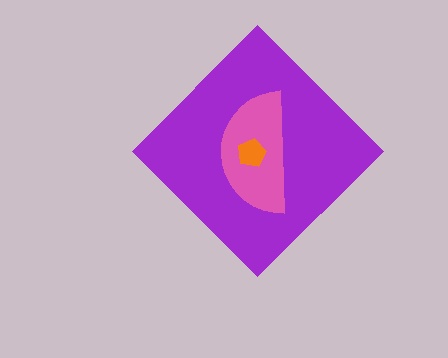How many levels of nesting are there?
3.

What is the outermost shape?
The purple diamond.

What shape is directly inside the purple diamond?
The pink semicircle.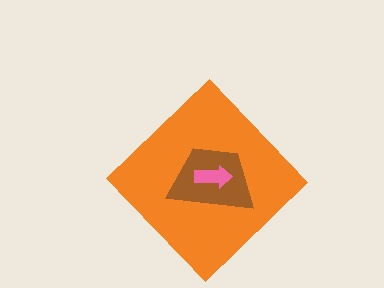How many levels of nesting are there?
3.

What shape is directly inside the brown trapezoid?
The pink arrow.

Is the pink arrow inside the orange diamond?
Yes.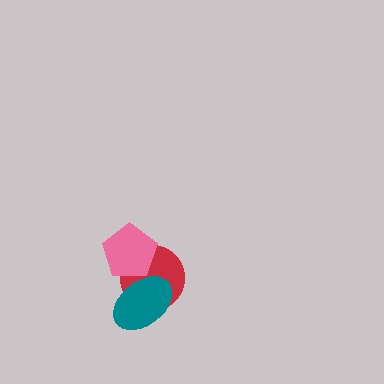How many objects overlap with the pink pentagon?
2 objects overlap with the pink pentagon.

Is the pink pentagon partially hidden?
No, no other shape covers it.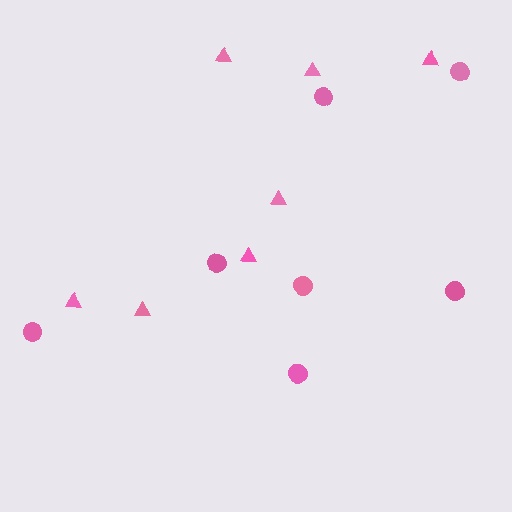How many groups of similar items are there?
There are 2 groups: one group of triangles (7) and one group of circles (7).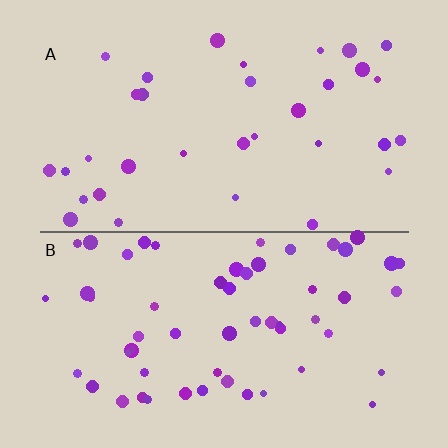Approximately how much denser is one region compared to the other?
Approximately 1.8× — region B over region A.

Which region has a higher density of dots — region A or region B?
B (the bottom).